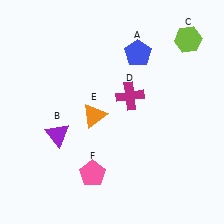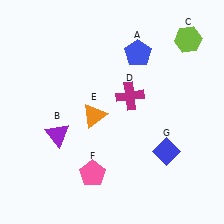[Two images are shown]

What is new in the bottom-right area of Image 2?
A blue diamond (G) was added in the bottom-right area of Image 2.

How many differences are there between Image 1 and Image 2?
There is 1 difference between the two images.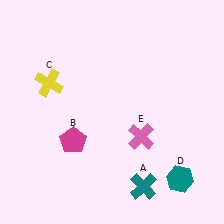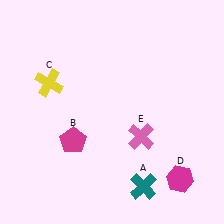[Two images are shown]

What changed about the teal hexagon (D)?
In Image 1, D is teal. In Image 2, it changed to magenta.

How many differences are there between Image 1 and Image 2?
There is 1 difference between the two images.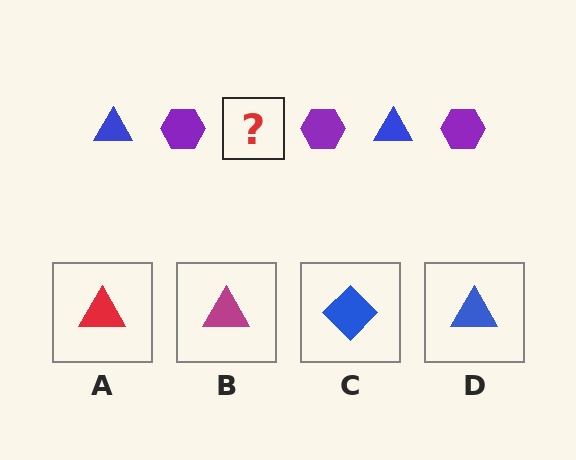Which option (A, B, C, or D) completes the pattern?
D.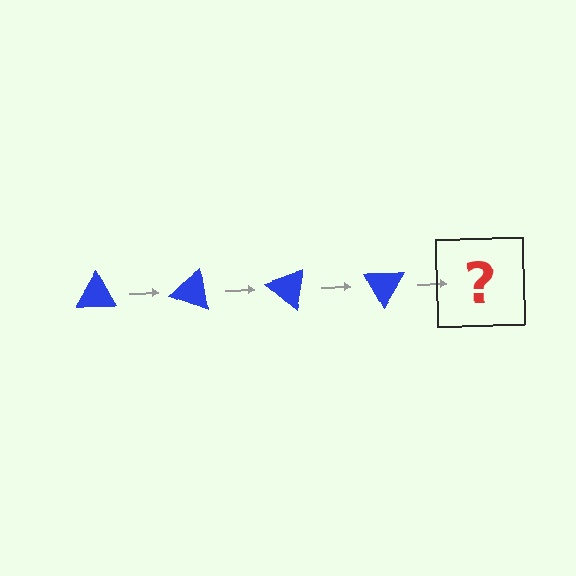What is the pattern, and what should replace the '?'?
The pattern is that the triangle rotates 20 degrees each step. The '?' should be a blue triangle rotated 80 degrees.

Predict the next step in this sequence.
The next step is a blue triangle rotated 80 degrees.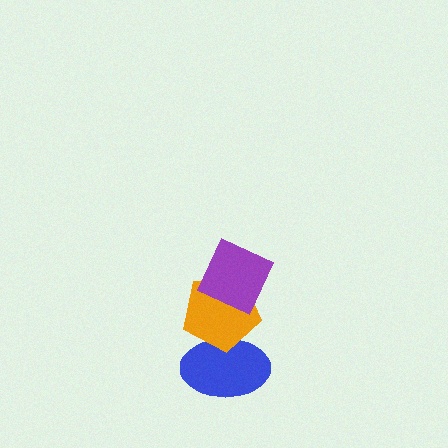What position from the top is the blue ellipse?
The blue ellipse is 3rd from the top.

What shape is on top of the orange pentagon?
The purple diamond is on top of the orange pentagon.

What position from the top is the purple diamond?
The purple diamond is 1st from the top.